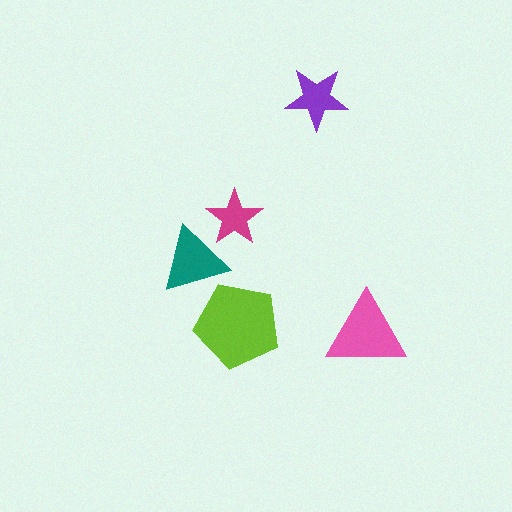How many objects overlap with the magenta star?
1 object overlaps with the magenta star.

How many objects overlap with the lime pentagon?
0 objects overlap with the lime pentagon.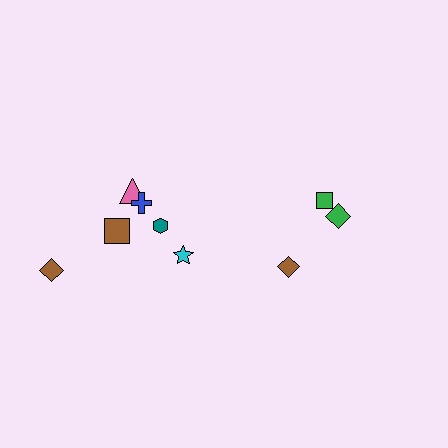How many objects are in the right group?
There are 3 objects.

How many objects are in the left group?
There are 7 objects.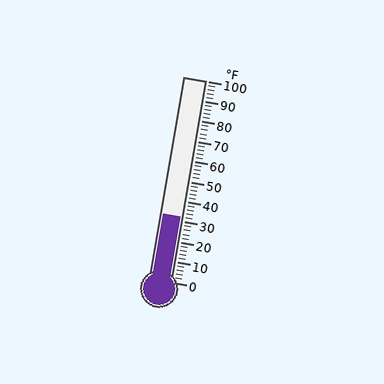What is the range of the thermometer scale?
The thermometer scale ranges from 0°F to 100°F.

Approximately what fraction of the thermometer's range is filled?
The thermometer is filled to approximately 30% of its range.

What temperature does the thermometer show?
The thermometer shows approximately 32°F.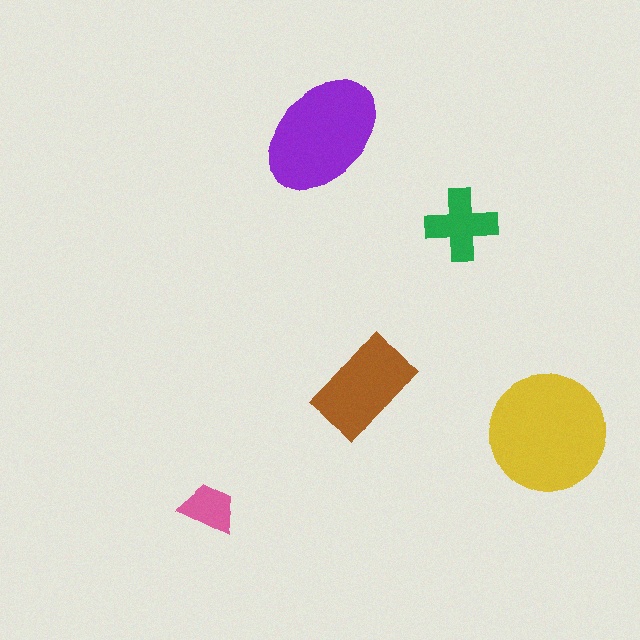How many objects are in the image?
There are 5 objects in the image.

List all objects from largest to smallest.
The yellow circle, the purple ellipse, the brown rectangle, the green cross, the pink trapezoid.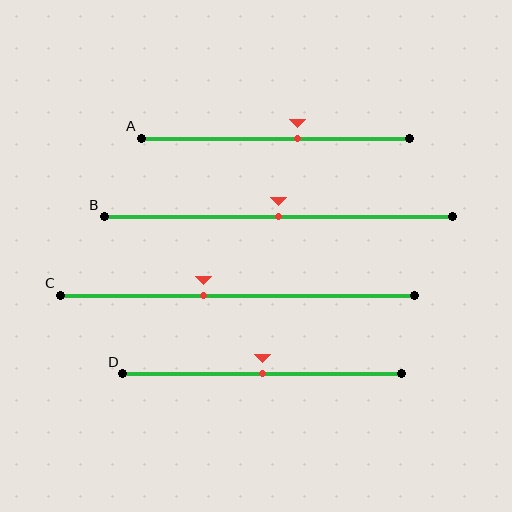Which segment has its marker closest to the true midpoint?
Segment B has its marker closest to the true midpoint.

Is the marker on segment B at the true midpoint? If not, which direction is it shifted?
Yes, the marker on segment B is at the true midpoint.